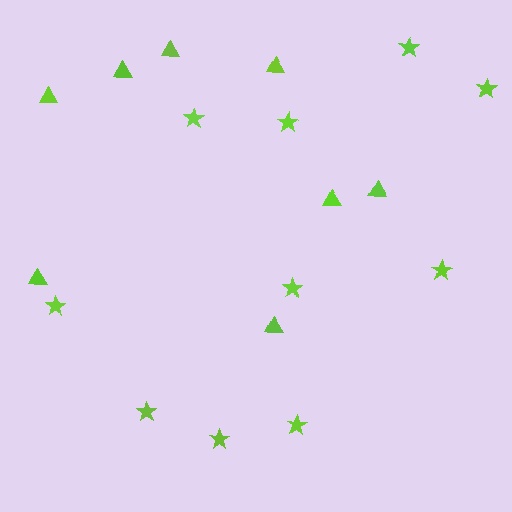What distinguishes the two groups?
There are 2 groups: one group of stars (10) and one group of triangles (8).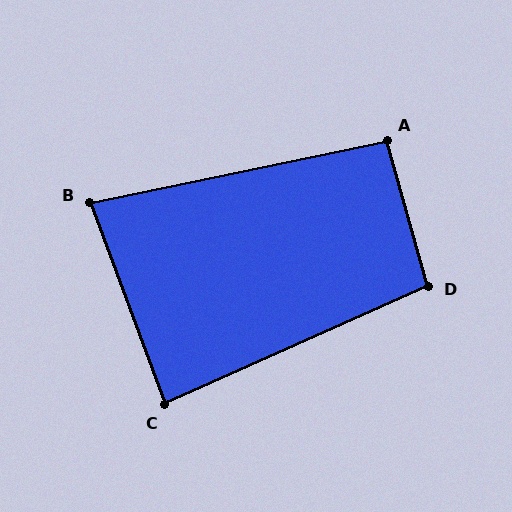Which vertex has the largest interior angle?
D, at approximately 98 degrees.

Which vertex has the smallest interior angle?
B, at approximately 82 degrees.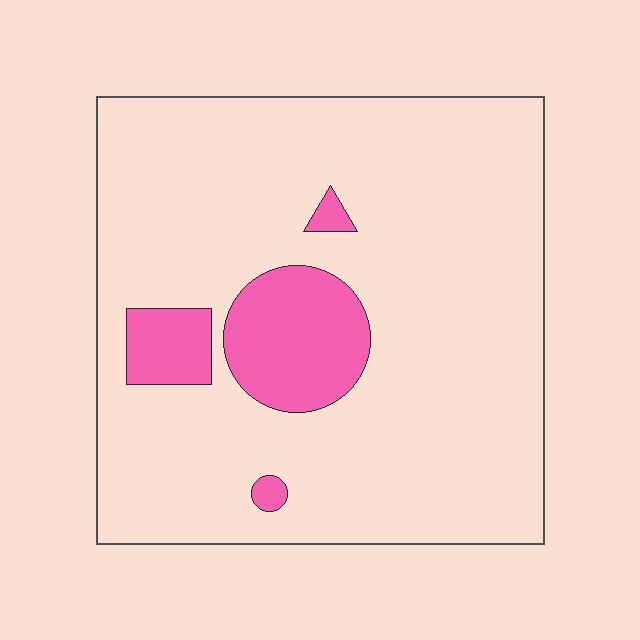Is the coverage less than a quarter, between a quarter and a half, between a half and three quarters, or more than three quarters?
Less than a quarter.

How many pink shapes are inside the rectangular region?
4.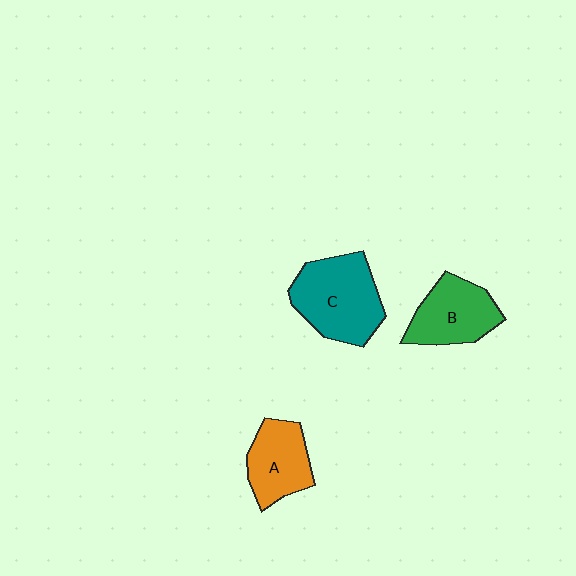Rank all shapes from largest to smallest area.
From largest to smallest: C (teal), B (green), A (orange).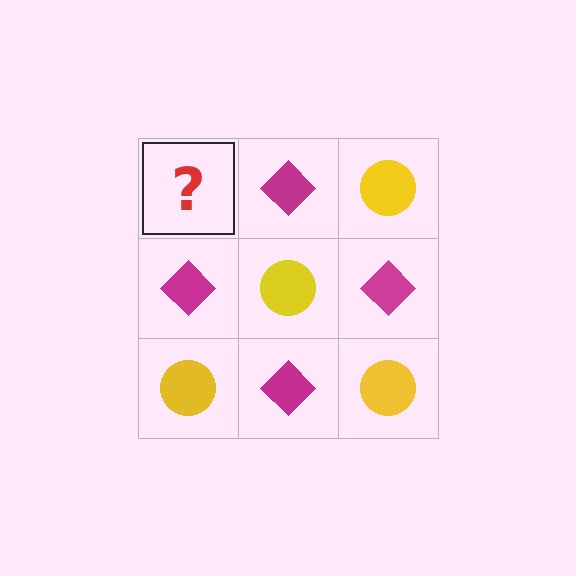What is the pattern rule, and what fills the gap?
The rule is that it alternates yellow circle and magenta diamond in a checkerboard pattern. The gap should be filled with a yellow circle.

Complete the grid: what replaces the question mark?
The question mark should be replaced with a yellow circle.